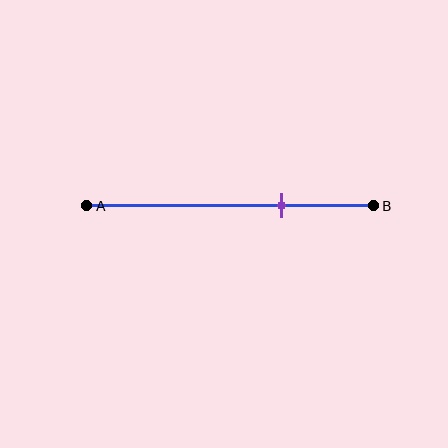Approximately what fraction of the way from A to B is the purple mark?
The purple mark is approximately 70% of the way from A to B.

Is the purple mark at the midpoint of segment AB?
No, the mark is at about 70% from A, not at the 50% midpoint.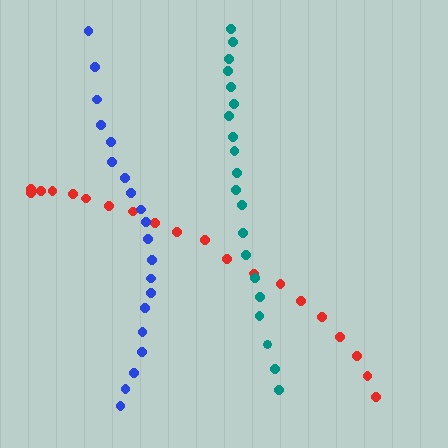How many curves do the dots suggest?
There are 3 distinct paths.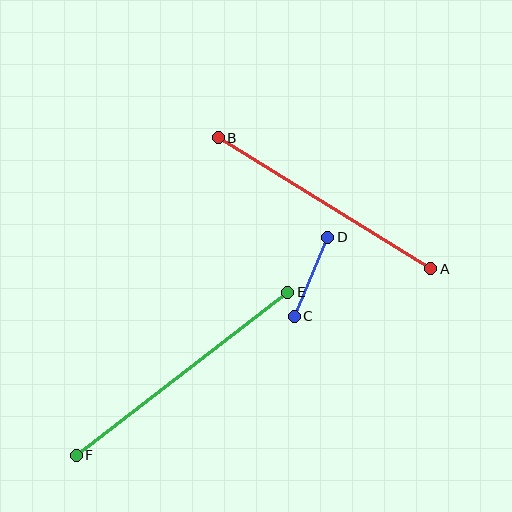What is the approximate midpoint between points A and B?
The midpoint is at approximately (325, 203) pixels.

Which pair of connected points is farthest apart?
Points E and F are farthest apart.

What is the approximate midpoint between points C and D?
The midpoint is at approximately (311, 277) pixels.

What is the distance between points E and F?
The distance is approximately 267 pixels.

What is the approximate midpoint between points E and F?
The midpoint is at approximately (182, 374) pixels.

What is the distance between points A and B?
The distance is approximately 250 pixels.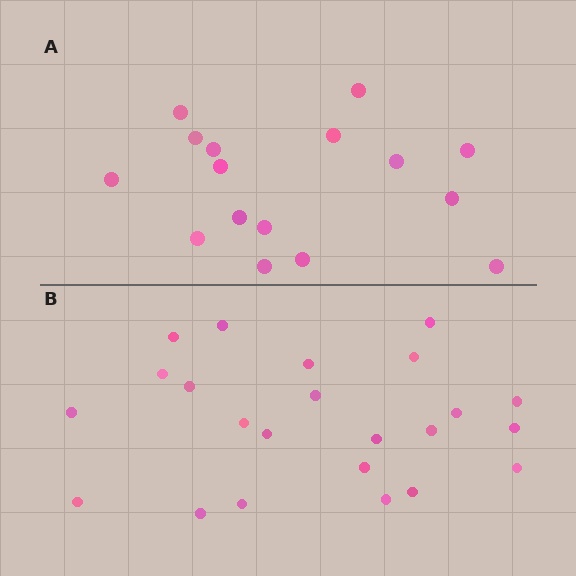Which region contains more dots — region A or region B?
Region B (the bottom region) has more dots.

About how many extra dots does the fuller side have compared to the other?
Region B has roughly 8 or so more dots than region A.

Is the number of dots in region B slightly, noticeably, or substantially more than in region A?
Region B has noticeably more, but not dramatically so. The ratio is roughly 1.4 to 1.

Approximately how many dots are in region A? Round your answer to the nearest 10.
About 20 dots. (The exact count is 16, which rounds to 20.)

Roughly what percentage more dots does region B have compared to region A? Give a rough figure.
About 45% more.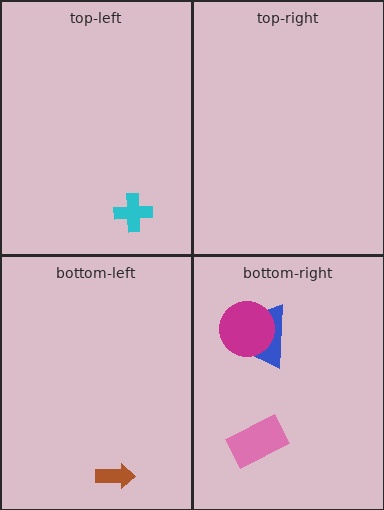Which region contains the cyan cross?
The top-left region.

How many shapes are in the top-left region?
1.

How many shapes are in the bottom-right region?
3.